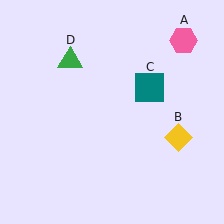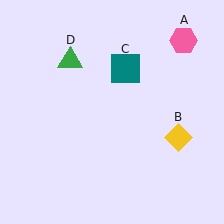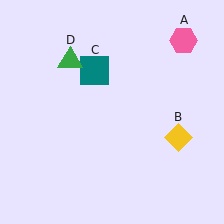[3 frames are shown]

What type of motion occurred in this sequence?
The teal square (object C) rotated counterclockwise around the center of the scene.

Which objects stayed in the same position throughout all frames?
Pink hexagon (object A) and yellow diamond (object B) and green triangle (object D) remained stationary.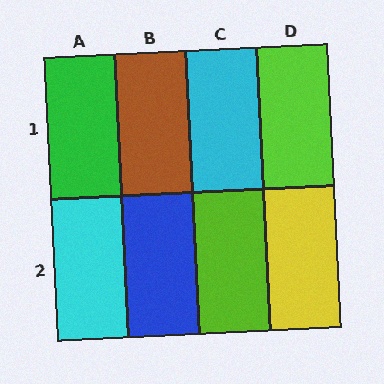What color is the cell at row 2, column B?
Blue.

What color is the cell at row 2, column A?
Cyan.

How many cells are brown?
1 cell is brown.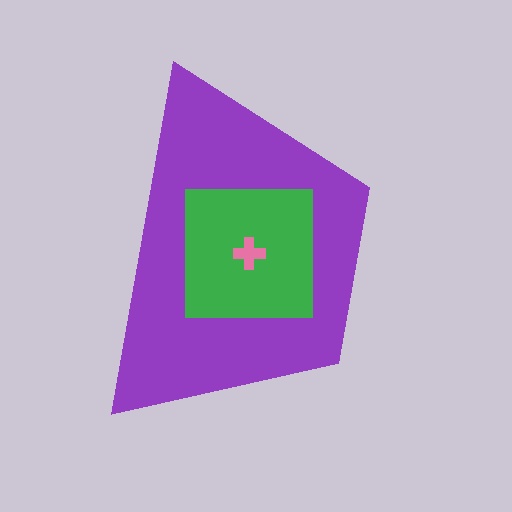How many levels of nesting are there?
3.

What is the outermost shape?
The purple trapezoid.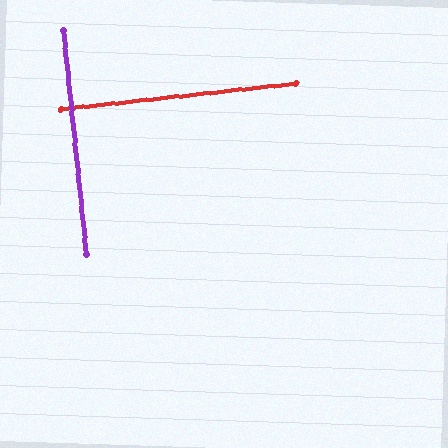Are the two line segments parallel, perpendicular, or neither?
Perpendicular — they meet at approximately 90°.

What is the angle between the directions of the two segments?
Approximately 90 degrees.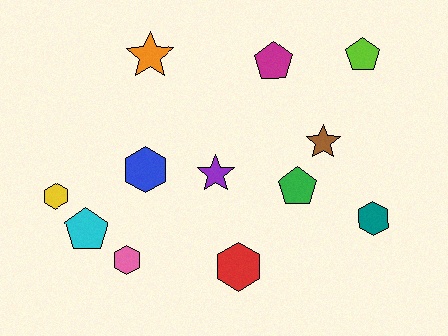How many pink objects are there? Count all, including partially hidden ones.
There is 1 pink object.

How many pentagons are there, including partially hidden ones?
There are 4 pentagons.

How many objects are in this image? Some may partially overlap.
There are 12 objects.